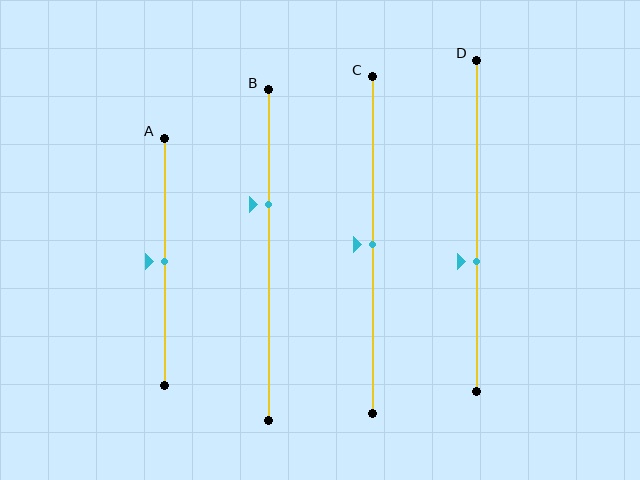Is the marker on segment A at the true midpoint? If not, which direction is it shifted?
Yes, the marker on segment A is at the true midpoint.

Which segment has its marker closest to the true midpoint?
Segment A has its marker closest to the true midpoint.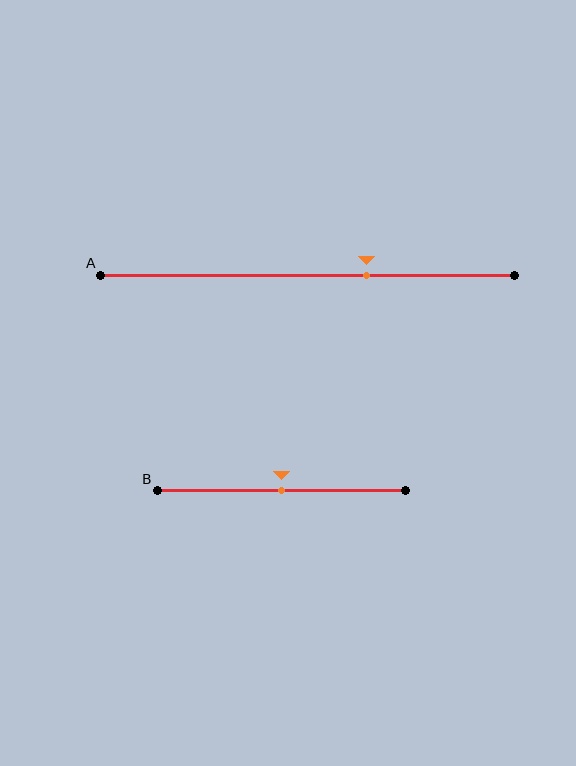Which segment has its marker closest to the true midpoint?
Segment B has its marker closest to the true midpoint.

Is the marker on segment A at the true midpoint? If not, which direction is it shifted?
No, the marker on segment A is shifted to the right by about 14% of the segment length.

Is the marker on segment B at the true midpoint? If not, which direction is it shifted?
Yes, the marker on segment B is at the true midpoint.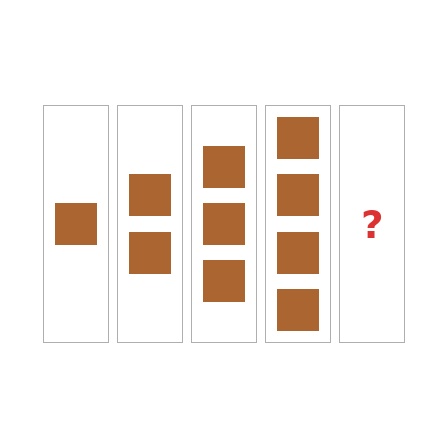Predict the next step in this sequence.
The next step is 5 squares.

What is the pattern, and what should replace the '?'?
The pattern is that each step adds one more square. The '?' should be 5 squares.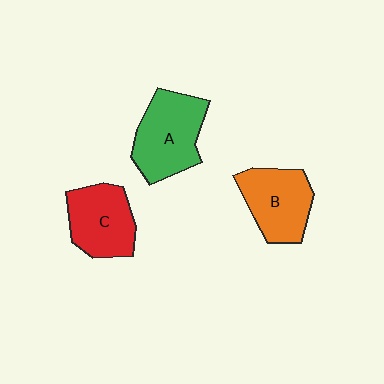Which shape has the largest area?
Shape A (green).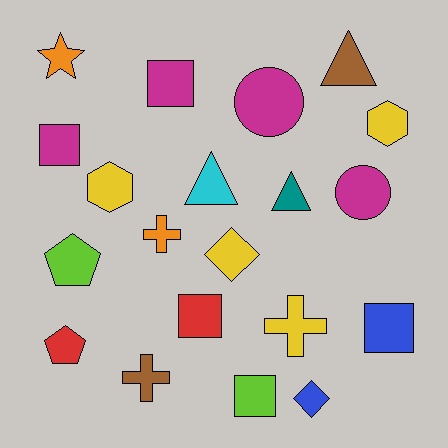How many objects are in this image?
There are 20 objects.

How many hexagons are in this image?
There are 2 hexagons.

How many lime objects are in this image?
There are 2 lime objects.